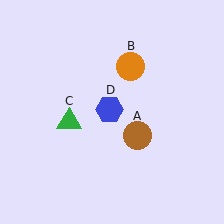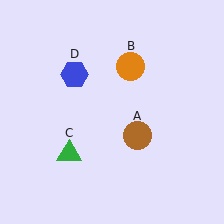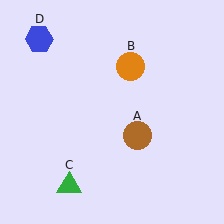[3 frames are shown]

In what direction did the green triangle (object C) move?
The green triangle (object C) moved down.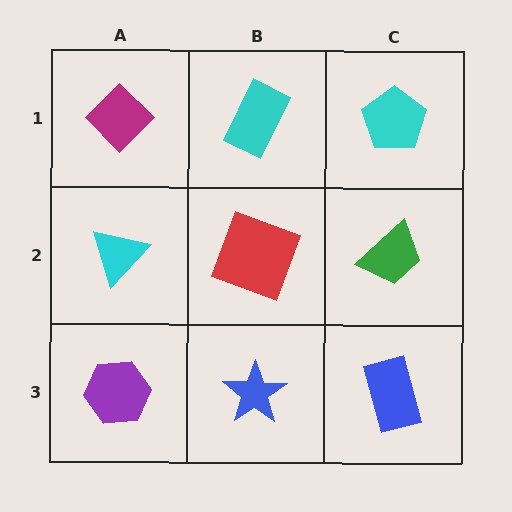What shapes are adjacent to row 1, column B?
A red square (row 2, column B), a magenta diamond (row 1, column A), a cyan pentagon (row 1, column C).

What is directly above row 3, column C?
A green trapezoid.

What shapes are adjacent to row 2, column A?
A magenta diamond (row 1, column A), a purple hexagon (row 3, column A), a red square (row 2, column B).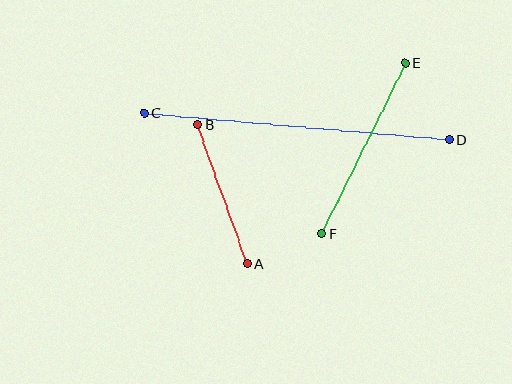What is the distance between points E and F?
The distance is approximately 190 pixels.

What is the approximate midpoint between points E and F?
The midpoint is at approximately (363, 148) pixels.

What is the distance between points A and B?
The distance is approximately 147 pixels.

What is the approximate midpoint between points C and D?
The midpoint is at approximately (297, 126) pixels.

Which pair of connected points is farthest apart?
Points C and D are farthest apart.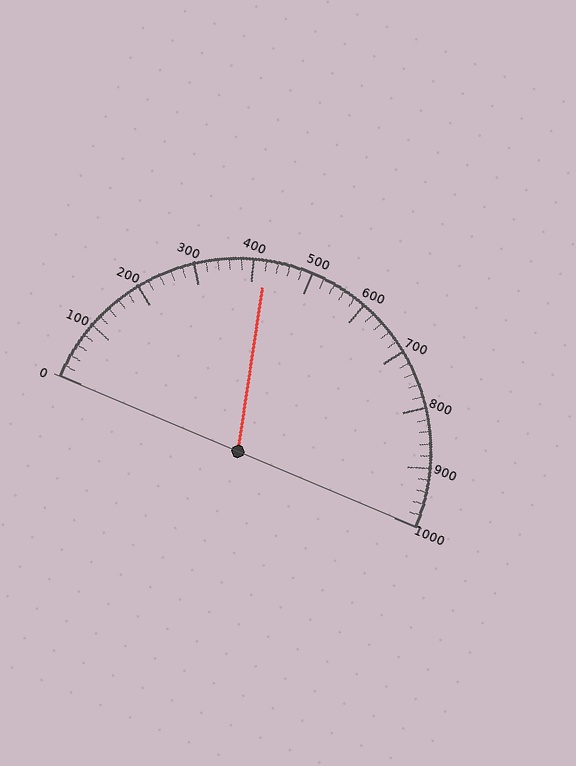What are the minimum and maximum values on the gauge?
The gauge ranges from 0 to 1000.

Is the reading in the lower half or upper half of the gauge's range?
The reading is in the lower half of the range (0 to 1000).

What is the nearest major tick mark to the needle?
The nearest major tick mark is 400.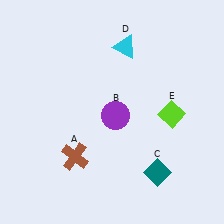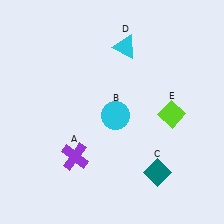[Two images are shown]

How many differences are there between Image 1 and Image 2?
There are 2 differences between the two images.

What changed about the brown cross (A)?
In Image 1, A is brown. In Image 2, it changed to purple.